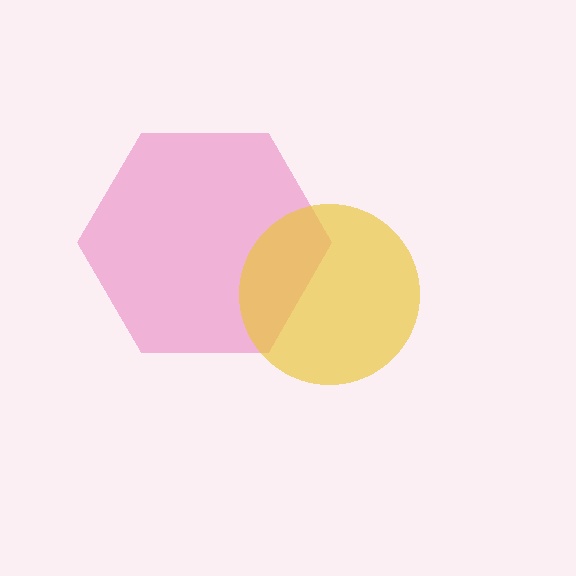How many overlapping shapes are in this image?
There are 2 overlapping shapes in the image.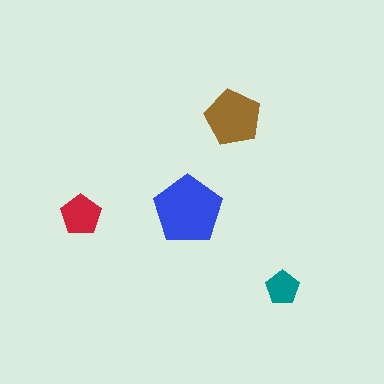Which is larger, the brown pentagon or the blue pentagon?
The blue one.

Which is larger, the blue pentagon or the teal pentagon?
The blue one.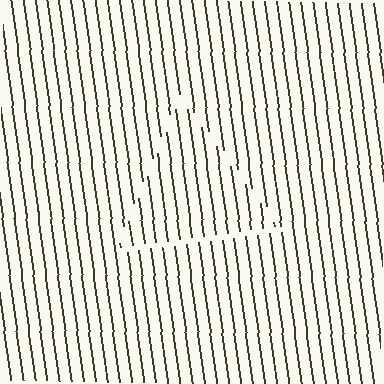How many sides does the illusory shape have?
3 sides — the line-ends trace a triangle.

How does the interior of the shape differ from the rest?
The interior of the shape contains the same grating, shifted by half a period — the contour is defined by the phase discontinuity where line-ends from the inner and outer gratings abut.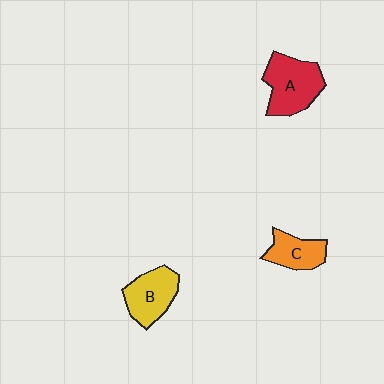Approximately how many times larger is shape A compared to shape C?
Approximately 1.6 times.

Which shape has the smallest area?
Shape C (orange).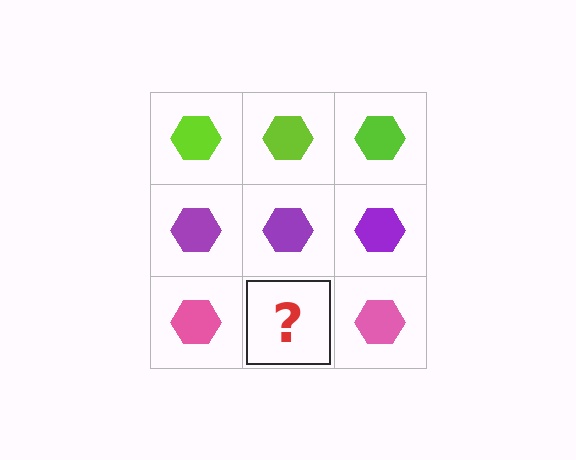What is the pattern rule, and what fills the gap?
The rule is that each row has a consistent color. The gap should be filled with a pink hexagon.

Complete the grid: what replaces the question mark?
The question mark should be replaced with a pink hexagon.